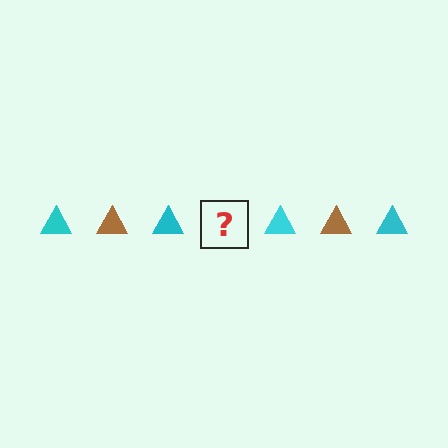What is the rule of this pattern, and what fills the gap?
The rule is that the pattern cycles through cyan, brown triangles. The gap should be filled with a brown triangle.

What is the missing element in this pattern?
The missing element is a brown triangle.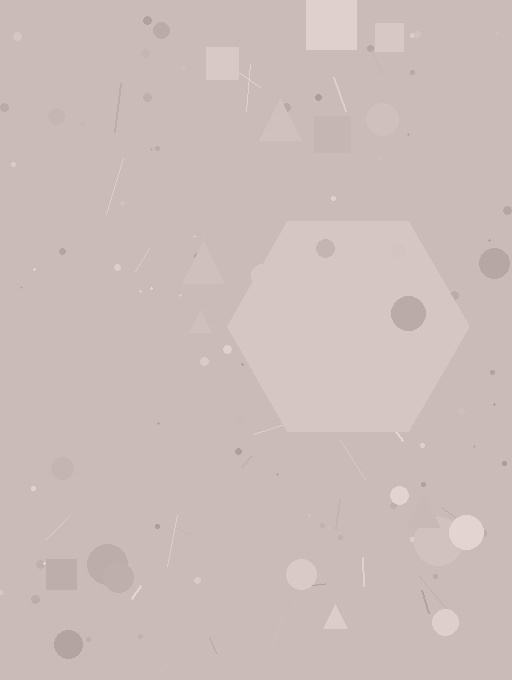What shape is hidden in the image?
A hexagon is hidden in the image.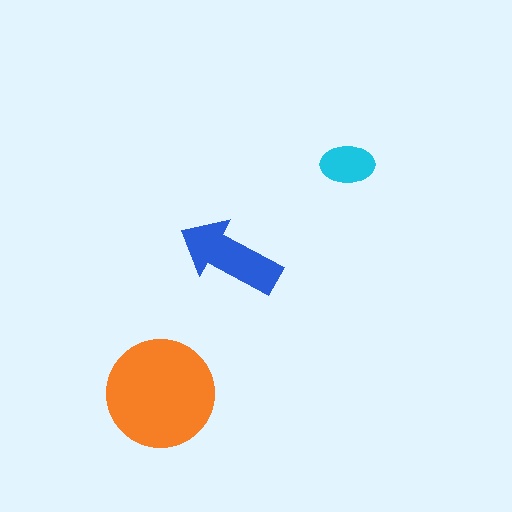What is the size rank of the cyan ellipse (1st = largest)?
3rd.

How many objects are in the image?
There are 3 objects in the image.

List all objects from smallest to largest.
The cyan ellipse, the blue arrow, the orange circle.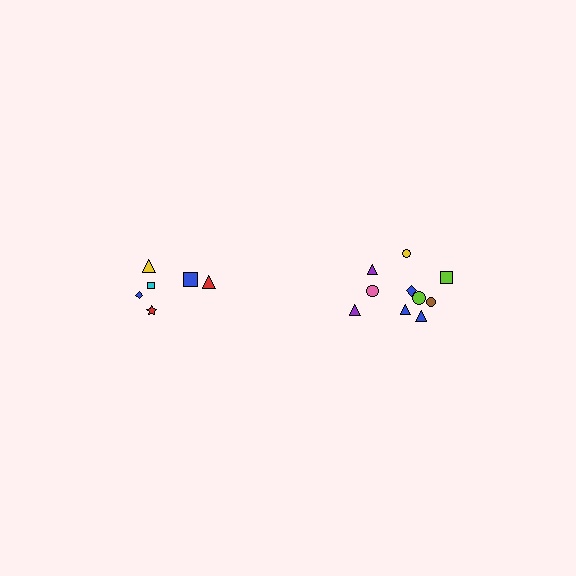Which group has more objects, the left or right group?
The right group.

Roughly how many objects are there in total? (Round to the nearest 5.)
Roughly 15 objects in total.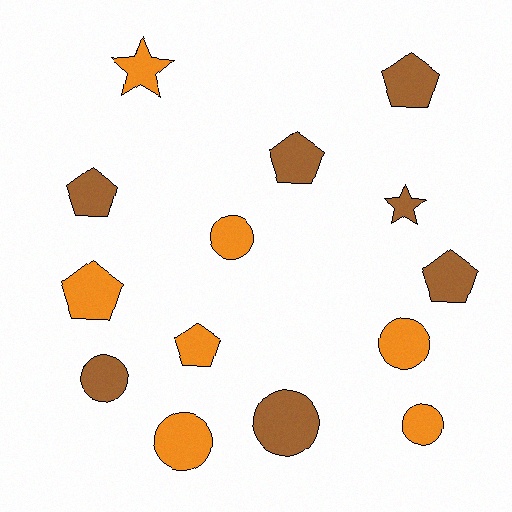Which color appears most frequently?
Brown, with 7 objects.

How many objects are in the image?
There are 14 objects.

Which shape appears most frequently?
Circle, with 6 objects.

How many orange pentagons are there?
There are 2 orange pentagons.